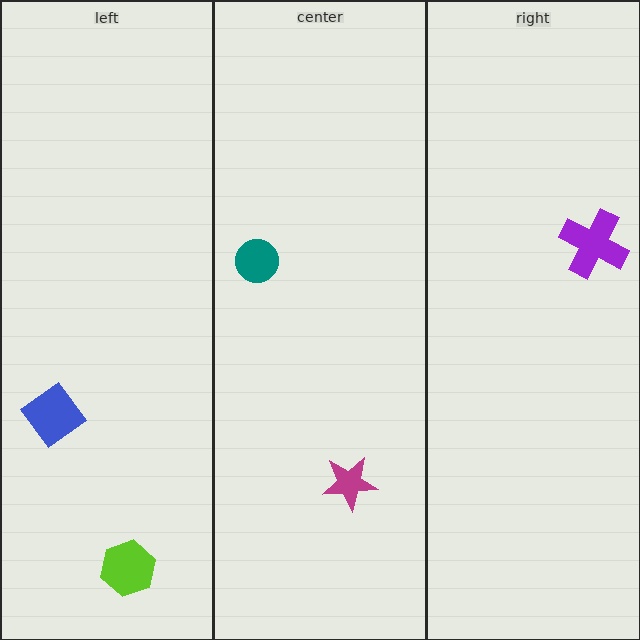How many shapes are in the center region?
2.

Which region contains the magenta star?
The center region.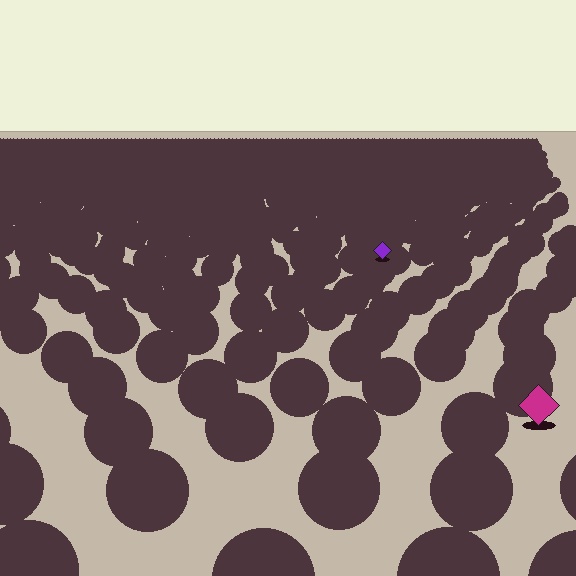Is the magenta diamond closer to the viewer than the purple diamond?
Yes. The magenta diamond is closer — you can tell from the texture gradient: the ground texture is coarser near it.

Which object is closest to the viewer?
The magenta diamond is closest. The texture marks near it are larger and more spread out.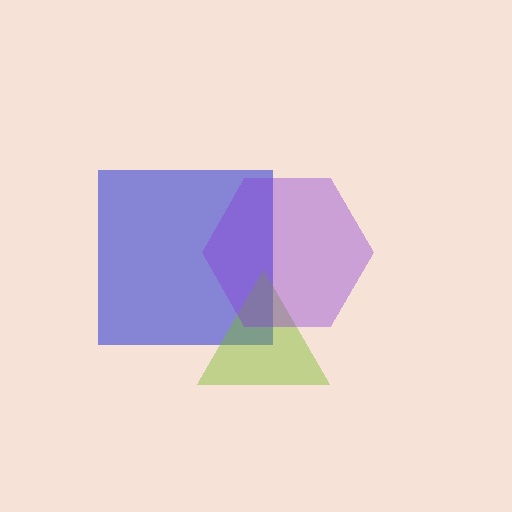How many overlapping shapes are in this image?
There are 3 overlapping shapes in the image.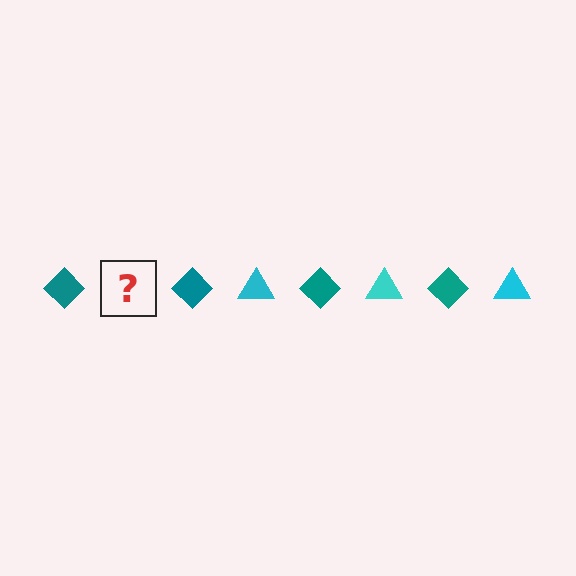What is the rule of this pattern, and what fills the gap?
The rule is that the pattern alternates between teal diamond and cyan triangle. The gap should be filled with a cyan triangle.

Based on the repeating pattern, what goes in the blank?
The blank should be a cyan triangle.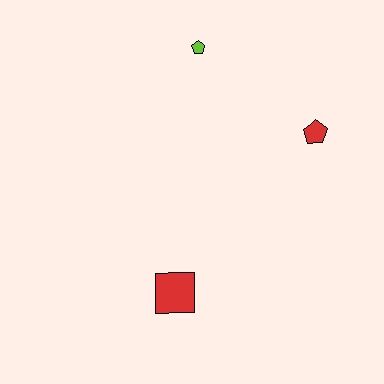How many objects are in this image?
There are 3 objects.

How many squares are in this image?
There is 1 square.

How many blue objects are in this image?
There are no blue objects.